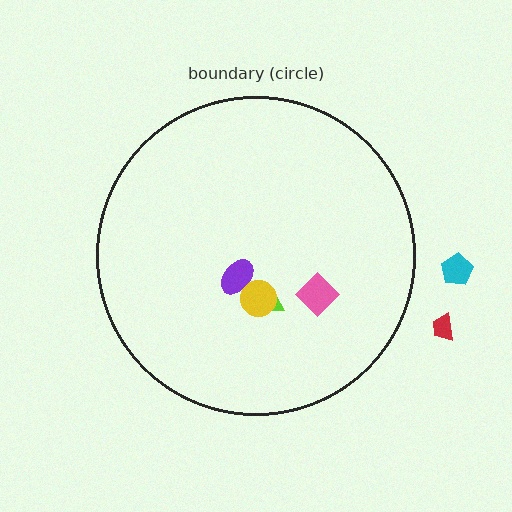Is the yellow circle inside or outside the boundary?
Inside.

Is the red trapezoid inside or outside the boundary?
Outside.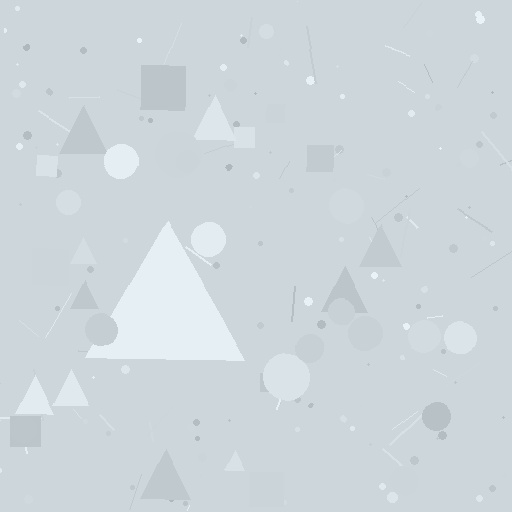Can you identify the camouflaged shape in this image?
The camouflaged shape is a triangle.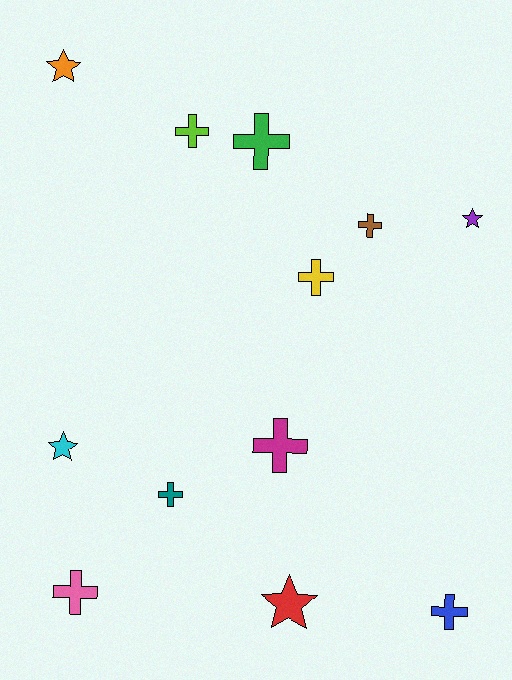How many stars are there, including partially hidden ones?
There are 4 stars.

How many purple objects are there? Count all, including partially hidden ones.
There is 1 purple object.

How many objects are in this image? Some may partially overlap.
There are 12 objects.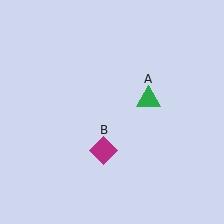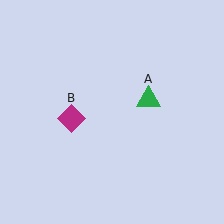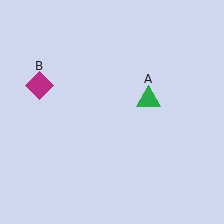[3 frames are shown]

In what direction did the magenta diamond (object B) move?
The magenta diamond (object B) moved up and to the left.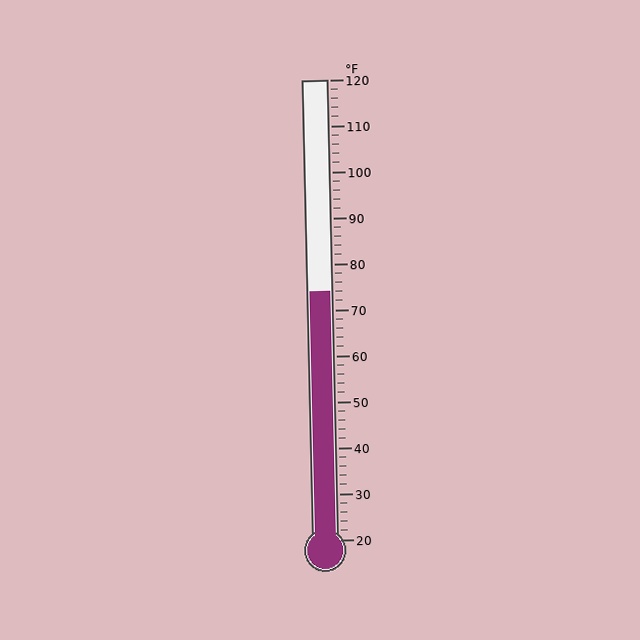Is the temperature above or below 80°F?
The temperature is below 80°F.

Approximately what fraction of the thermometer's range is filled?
The thermometer is filled to approximately 55% of its range.